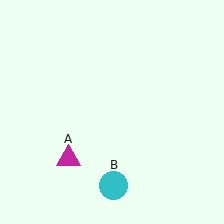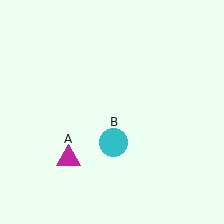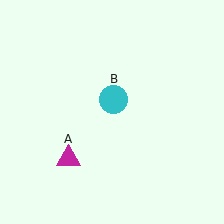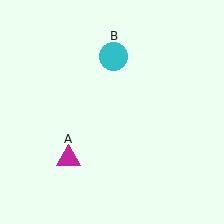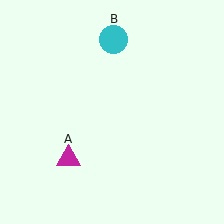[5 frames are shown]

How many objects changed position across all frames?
1 object changed position: cyan circle (object B).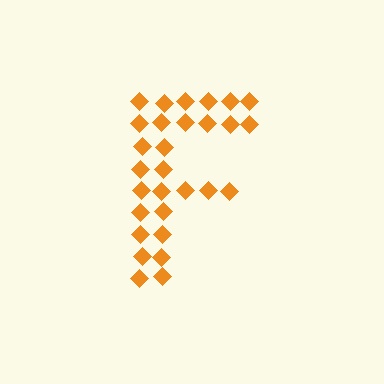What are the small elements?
The small elements are diamonds.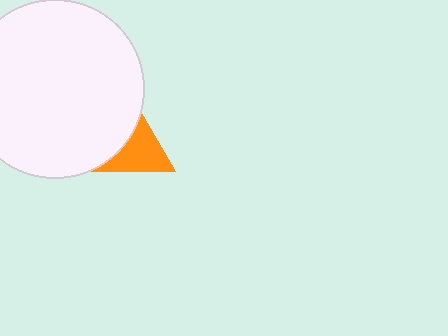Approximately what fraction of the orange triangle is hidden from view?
Roughly 45% of the orange triangle is hidden behind the white circle.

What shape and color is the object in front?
The object in front is a white circle.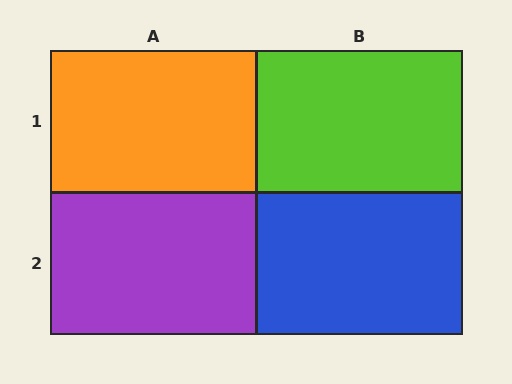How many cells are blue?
1 cell is blue.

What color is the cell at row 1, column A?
Orange.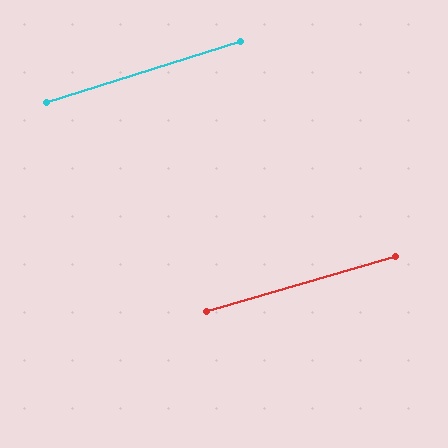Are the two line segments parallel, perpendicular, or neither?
Parallel — their directions differ by only 1.3°.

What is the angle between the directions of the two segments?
Approximately 1 degree.